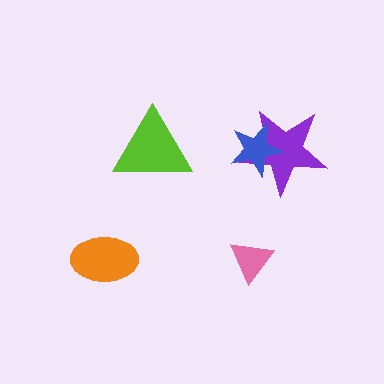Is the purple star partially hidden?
Yes, it is partially covered by another shape.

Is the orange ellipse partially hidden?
No, no other shape covers it.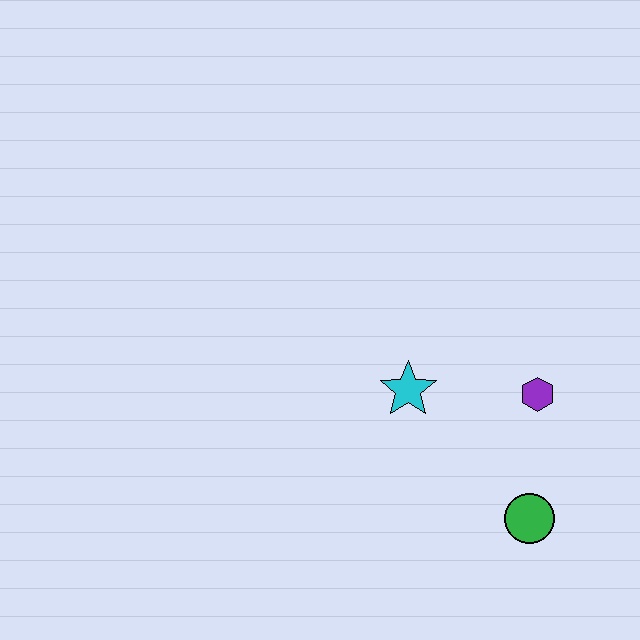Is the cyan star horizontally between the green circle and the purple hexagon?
No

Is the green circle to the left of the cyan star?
No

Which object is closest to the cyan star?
The purple hexagon is closest to the cyan star.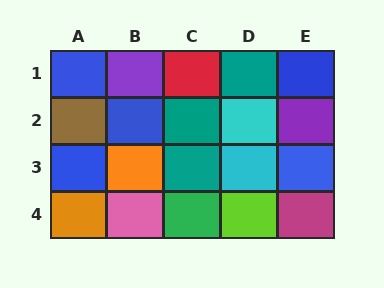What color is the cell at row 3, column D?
Cyan.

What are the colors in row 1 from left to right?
Blue, purple, red, teal, blue.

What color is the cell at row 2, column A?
Brown.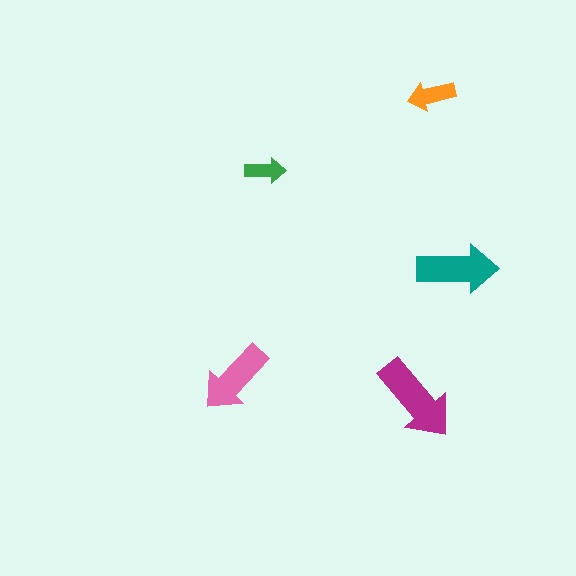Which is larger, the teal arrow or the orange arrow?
The teal one.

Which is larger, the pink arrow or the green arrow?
The pink one.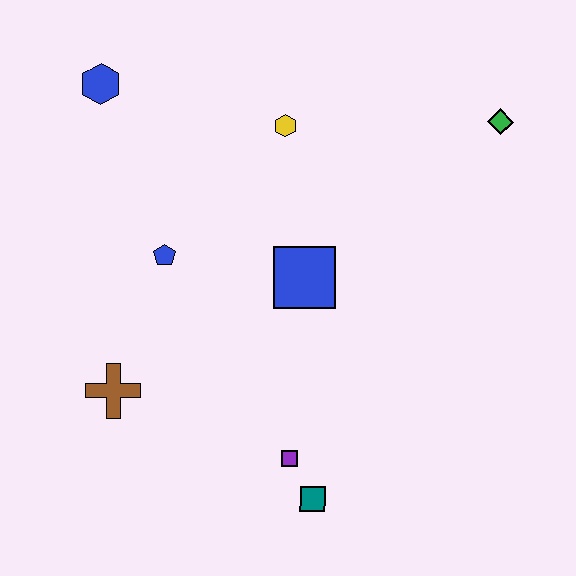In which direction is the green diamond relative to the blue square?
The green diamond is to the right of the blue square.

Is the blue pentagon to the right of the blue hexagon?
Yes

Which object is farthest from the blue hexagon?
The teal square is farthest from the blue hexagon.